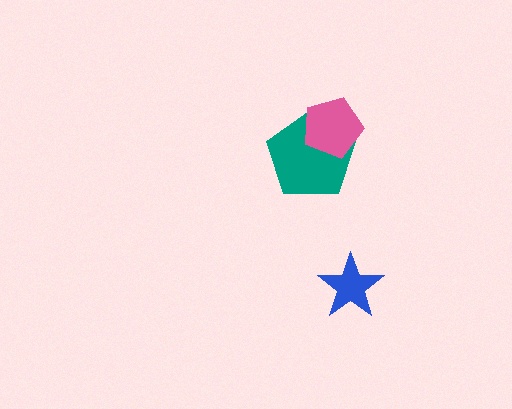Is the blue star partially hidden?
No, no other shape covers it.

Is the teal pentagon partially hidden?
Yes, it is partially covered by another shape.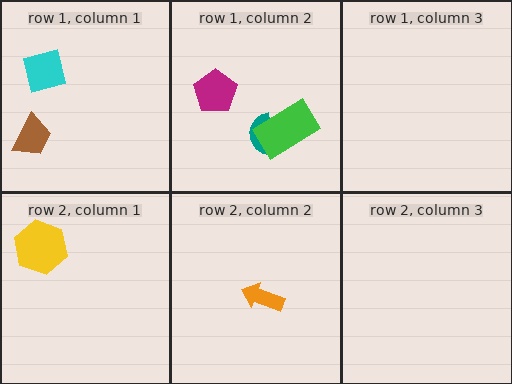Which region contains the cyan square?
The row 1, column 1 region.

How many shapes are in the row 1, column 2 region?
3.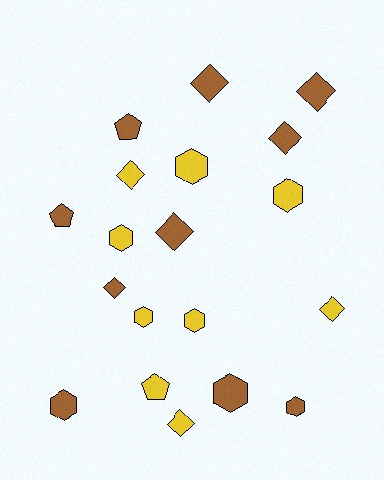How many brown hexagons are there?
There are 3 brown hexagons.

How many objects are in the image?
There are 19 objects.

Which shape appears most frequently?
Diamond, with 8 objects.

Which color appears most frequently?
Brown, with 10 objects.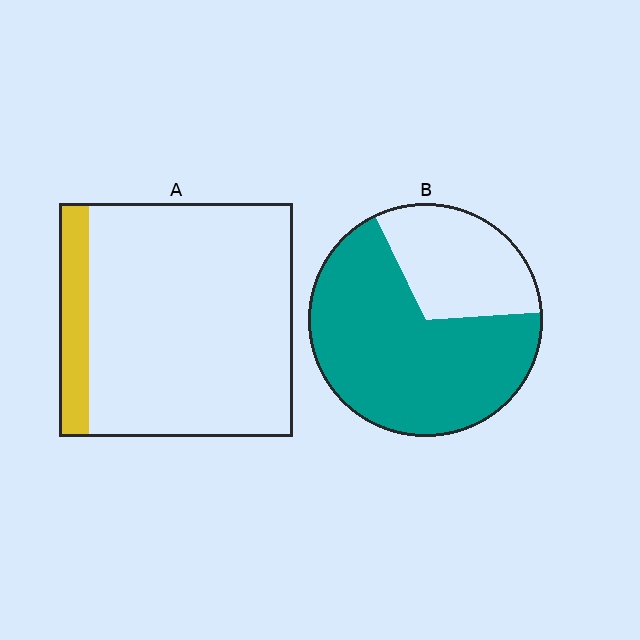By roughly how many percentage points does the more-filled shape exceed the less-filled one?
By roughly 55 percentage points (B over A).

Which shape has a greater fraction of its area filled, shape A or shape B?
Shape B.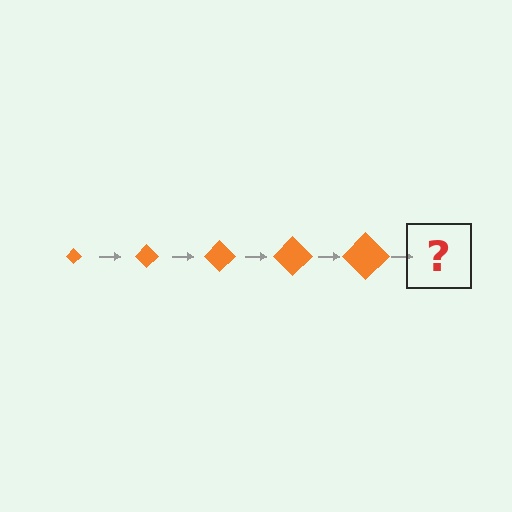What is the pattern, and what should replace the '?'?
The pattern is that the diamond gets progressively larger each step. The '?' should be an orange diamond, larger than the previous one.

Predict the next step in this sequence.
The next step is an orange diamond, larger than the previous one.